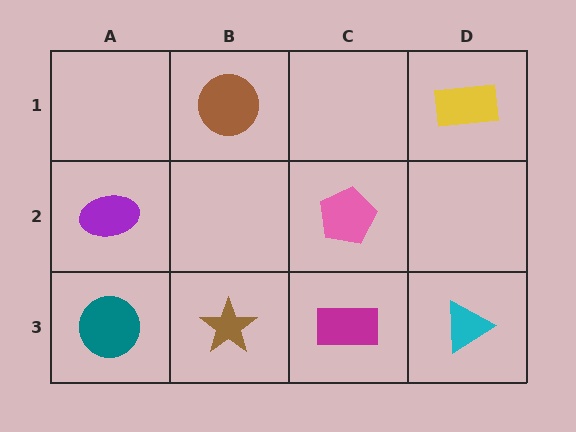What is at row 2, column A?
A purple ellipse.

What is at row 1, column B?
A brown circle.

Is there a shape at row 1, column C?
No, that cell is empty.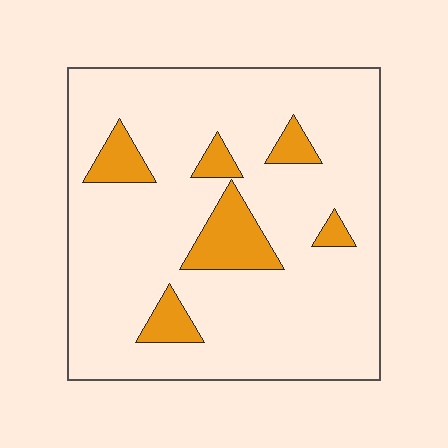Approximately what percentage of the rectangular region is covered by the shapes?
Approximately 15%.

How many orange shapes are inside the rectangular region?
6.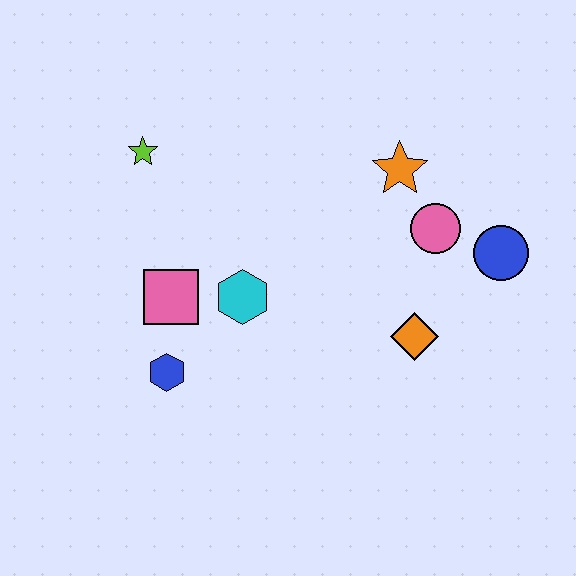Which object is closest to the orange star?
The pink circle is closest to the orange star.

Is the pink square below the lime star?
Yes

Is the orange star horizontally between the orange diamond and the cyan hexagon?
Yes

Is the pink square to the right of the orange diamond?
No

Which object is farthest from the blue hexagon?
The blue circle is farthest from the blue hexagon.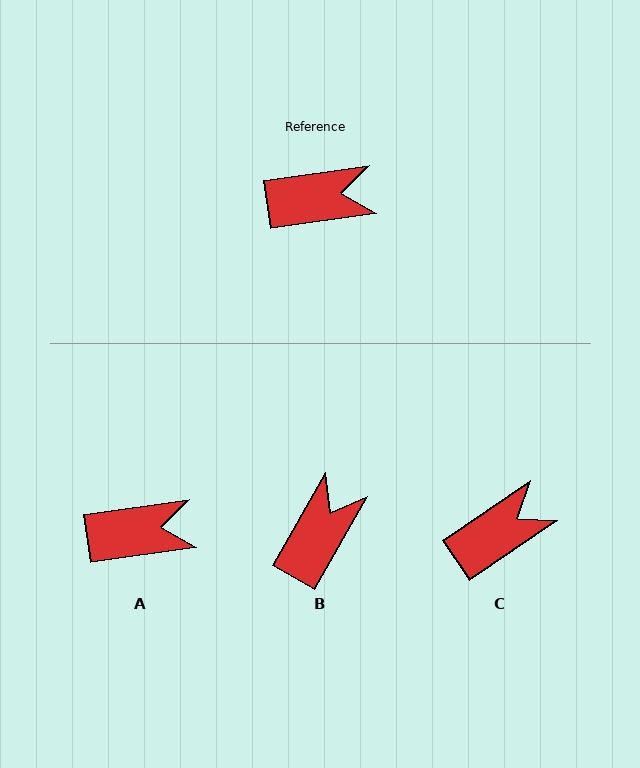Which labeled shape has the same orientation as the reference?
A.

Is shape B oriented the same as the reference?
No, it is off by about 53 degrees.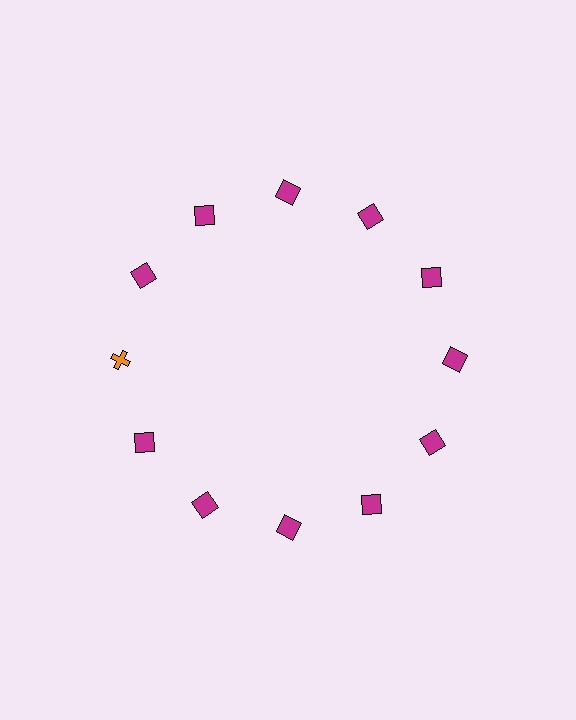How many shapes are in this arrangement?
There are 12 shapes arranged in a ring pattern.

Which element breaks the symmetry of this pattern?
The orange cross at roughly the 9 o'clock position breaks the symmetry. All other shapes are magenta squares.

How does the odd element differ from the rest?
It differs in both color (orange instead of magenta) and shape (cross instead of square).